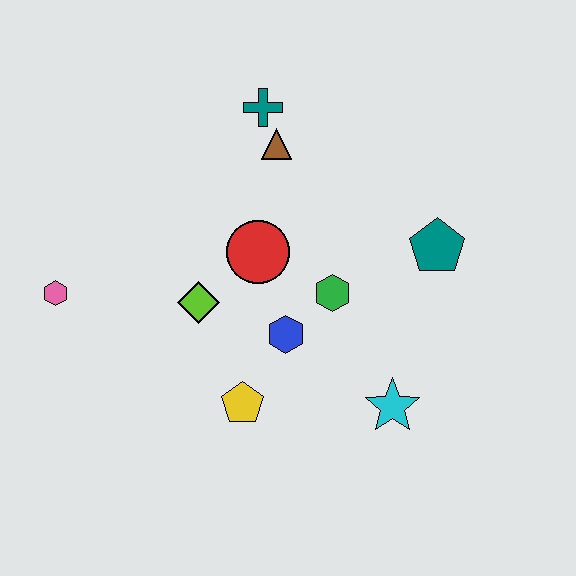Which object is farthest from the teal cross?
The cyan star is farthest from the teal cross.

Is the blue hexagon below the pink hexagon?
Yes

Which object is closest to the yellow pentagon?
The blue hexagon is closest to the yellow pentagon.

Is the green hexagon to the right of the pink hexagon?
Yes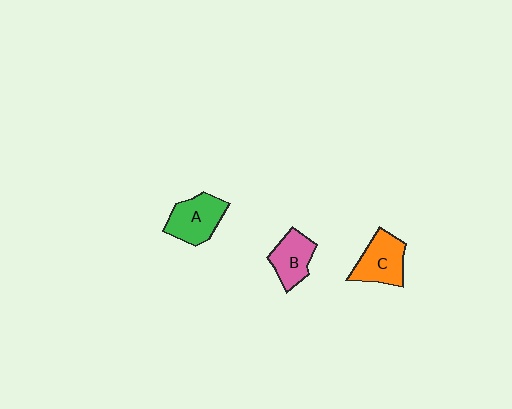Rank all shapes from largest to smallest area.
From largest to smallest: A (green), C (orange), B (pink).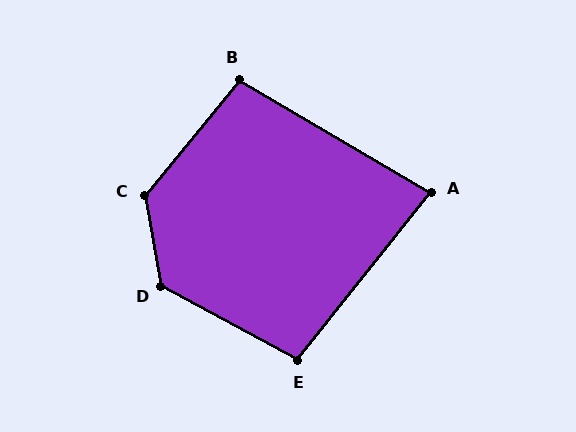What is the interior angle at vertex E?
Approximately 100 degrees (obtuse).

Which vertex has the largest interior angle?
C, at approximately 130 degrees.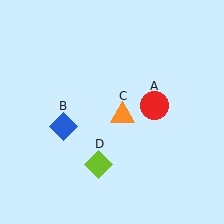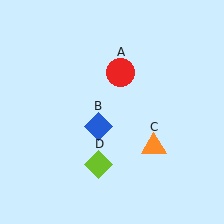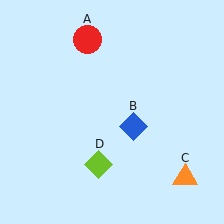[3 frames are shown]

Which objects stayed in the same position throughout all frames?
Lime diamond (object D) remained stationary.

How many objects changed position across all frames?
3 objects changed position: red circle (object A), blue diamond (object B), orange triangle (object C).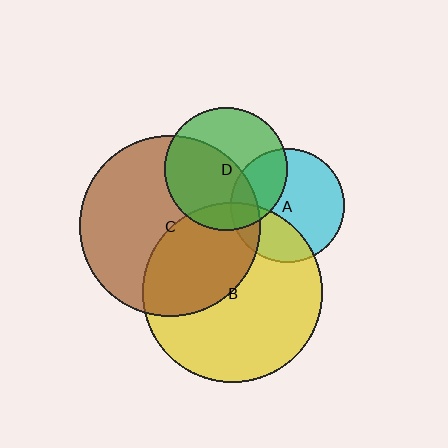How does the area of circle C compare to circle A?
Approximately 2.5 times.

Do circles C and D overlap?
Yes.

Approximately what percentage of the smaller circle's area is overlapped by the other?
Approximately 55%.